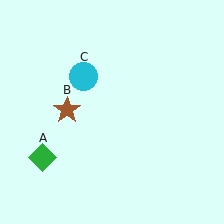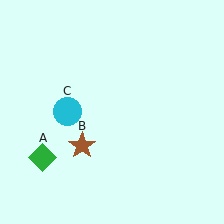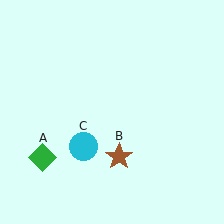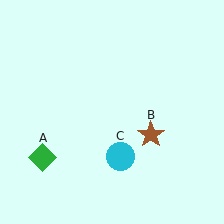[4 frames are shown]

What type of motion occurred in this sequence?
The brown star (object B), cyan circle (object C) rotated counterclockwise around the center of the scene.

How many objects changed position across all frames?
2 objects changed position: brown star (object B), cyan circle (object C).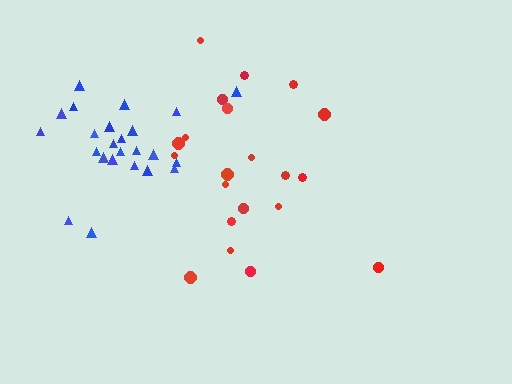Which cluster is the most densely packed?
Blue.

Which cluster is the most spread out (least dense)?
Red.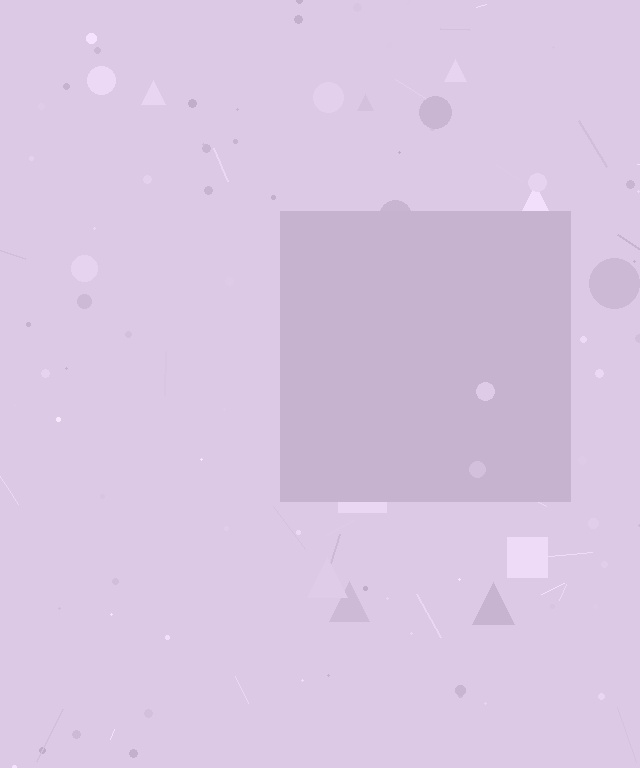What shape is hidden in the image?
A square is hidden in the image.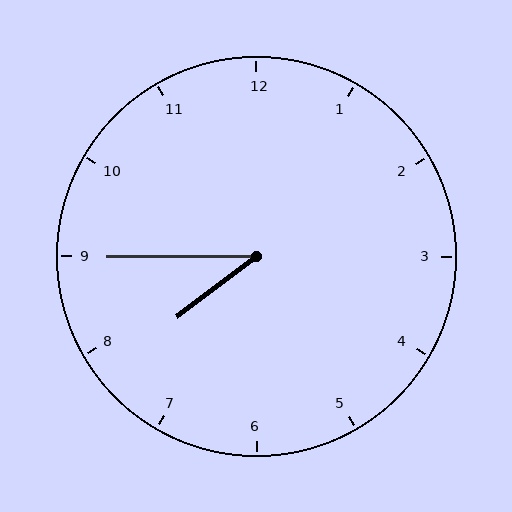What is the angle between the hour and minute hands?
Approximately 38 degrees.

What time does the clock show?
7:45.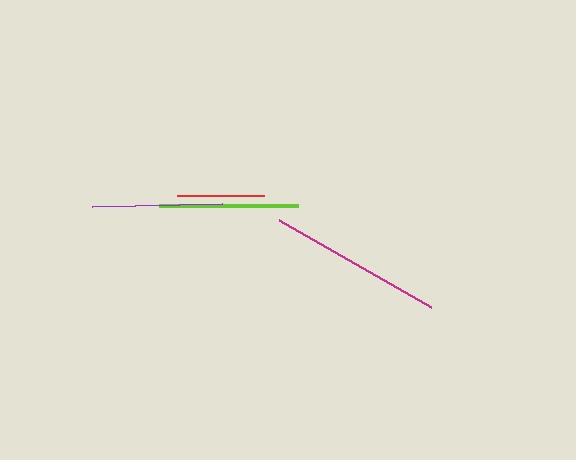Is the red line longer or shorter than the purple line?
The purple line is longer than the red line.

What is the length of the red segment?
The red segment is approximately 87 pixels long.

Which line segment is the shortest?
The red line is the shortest at approximately 87 pixels.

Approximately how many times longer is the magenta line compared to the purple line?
The magenta line is approximately 1.3 times the length of the purple line.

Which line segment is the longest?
The magenta line is the longest at approximately 174 pixels.